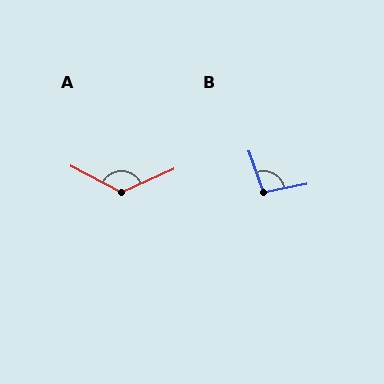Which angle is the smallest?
B, at approximately 98 degrees.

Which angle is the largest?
A, at approximately 129 degrees.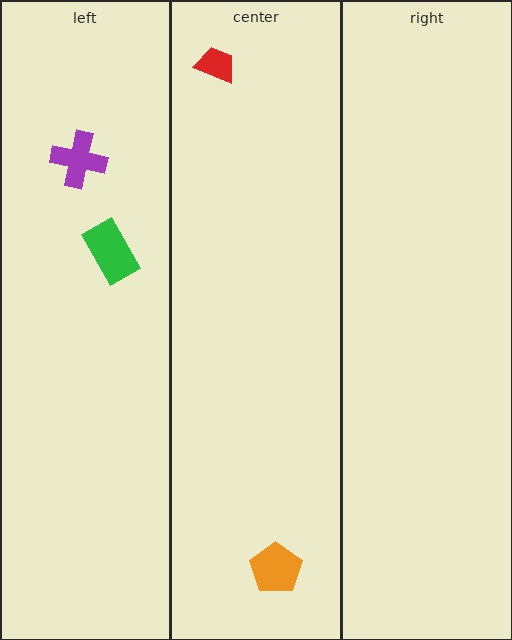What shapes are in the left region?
The green rectangle, the purple cross.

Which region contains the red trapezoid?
The center region.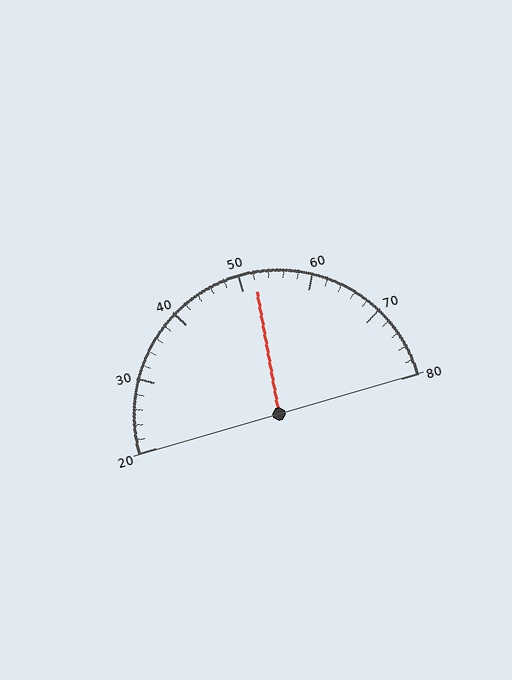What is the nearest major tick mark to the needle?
The nearest major tick mark is 50.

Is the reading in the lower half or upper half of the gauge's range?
The reading is in the upper half of the range (20 to 80).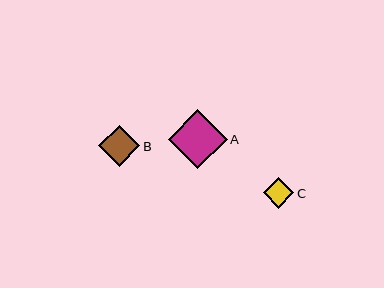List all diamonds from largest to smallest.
From largest to smallest: A, B, C.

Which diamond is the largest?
Diamond A is the largest with a size of approximately 59 pixels.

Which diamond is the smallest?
Diamond C is the smallest with a size of approximately 31 pixels.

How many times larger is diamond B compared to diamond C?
Diamond B is approximately 1.4 times the size of diamond C.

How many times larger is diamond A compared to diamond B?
Diamond A is approximately 1.4 times the size of diamond B.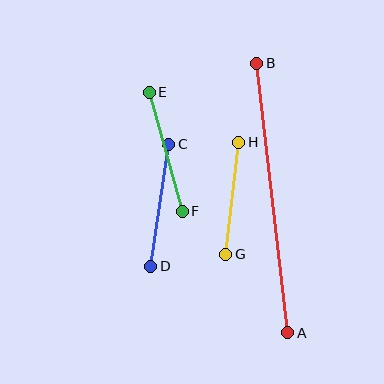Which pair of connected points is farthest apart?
Points A and B are farthest apart.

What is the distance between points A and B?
The distance is approximately 271 pixels.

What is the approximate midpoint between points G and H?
The midpoint is at approximately (232, 198) pixels.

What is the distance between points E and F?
The distance is approximately 124 pixels.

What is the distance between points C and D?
The distance is approximately 124 pixels.